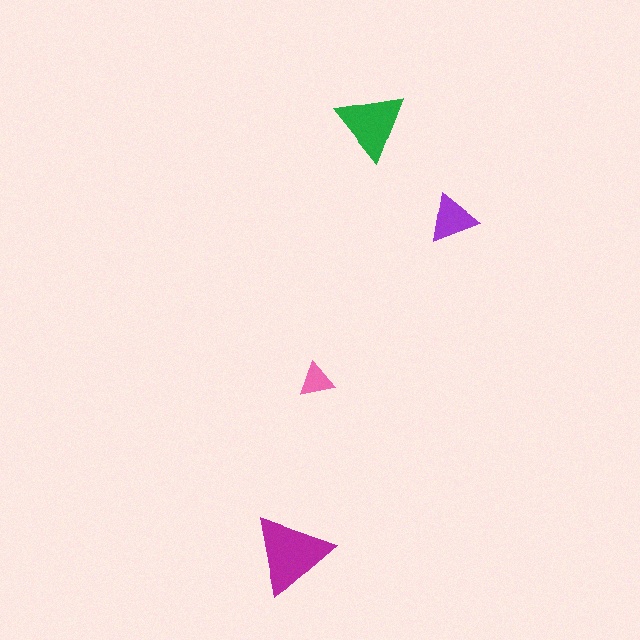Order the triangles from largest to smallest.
the magenta one, the green one, the purple one, the pink one.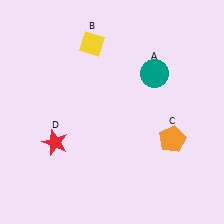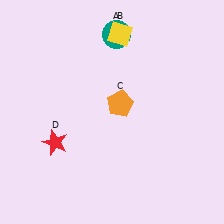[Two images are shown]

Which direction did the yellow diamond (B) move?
The yellow diamond (B) moved right.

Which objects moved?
The objects that moved are: the teal circle (A), the yellow diamond (B), the orange pentagon (C).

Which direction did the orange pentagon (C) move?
The orange pentagon (C) moved left.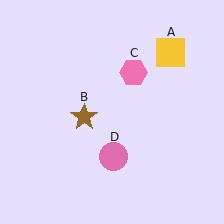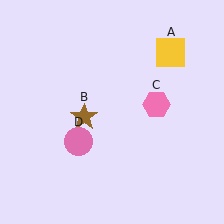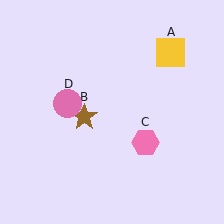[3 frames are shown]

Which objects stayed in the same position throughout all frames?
Yellow square (object A) and brown star (object B) remained stationary.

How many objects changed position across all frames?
2 objects changed position: pink hexagon (object C), pink circle (object D).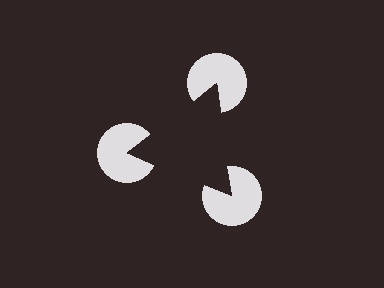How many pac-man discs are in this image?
There are 3 — one at each vertex of the illusory triangle.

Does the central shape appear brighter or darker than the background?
It typically appears slightly darker than the background, even though no actual brightness change is drawn.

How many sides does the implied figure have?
3 sides.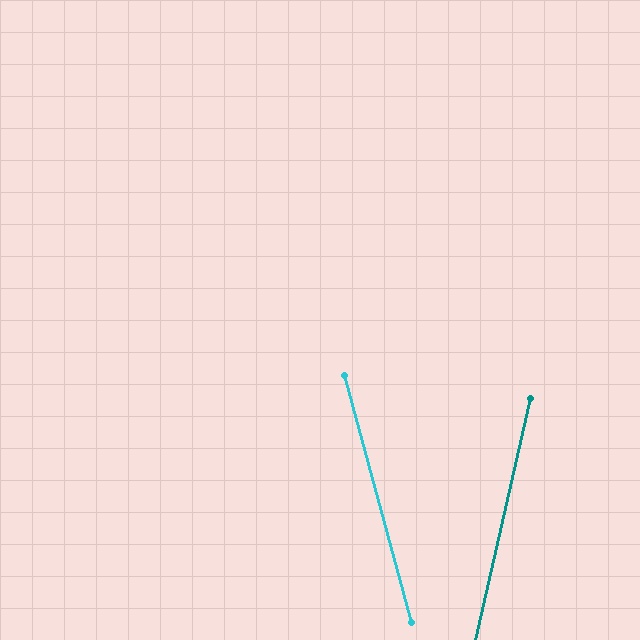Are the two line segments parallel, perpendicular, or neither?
Neither parallel nor perpendicular — they differ by about 28°.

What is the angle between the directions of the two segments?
Approximately 28 degrees.